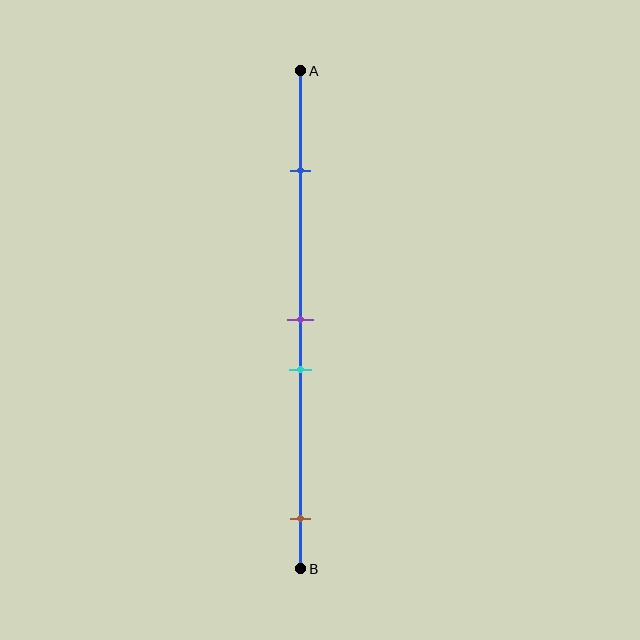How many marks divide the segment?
There are 4 marks dividing the segment.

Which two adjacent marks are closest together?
The purple and cyan marks are the closest adjacent pair.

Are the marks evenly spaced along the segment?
No, the marks are not evenly spaced.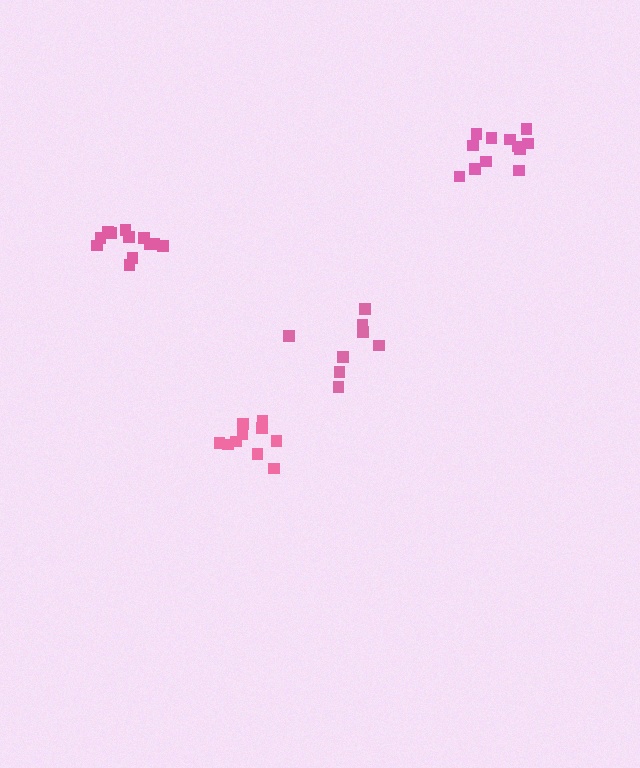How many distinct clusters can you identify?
There are 4 distinct clusters.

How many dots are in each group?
Group 1: 8 dots, Group 2: 10 dots, Group 3: 12 dots, Group 4: 12 dots (42 total).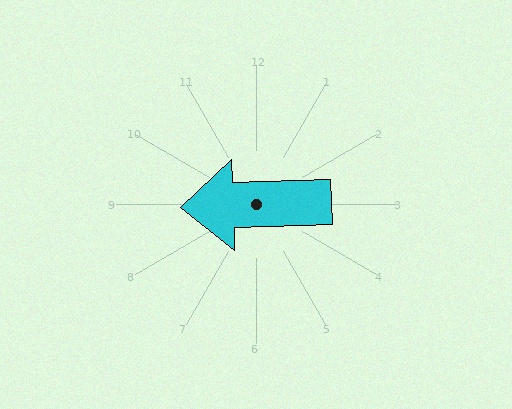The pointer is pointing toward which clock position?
Roughly 9 o'clock.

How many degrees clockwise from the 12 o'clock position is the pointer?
Approximately 268 degrees.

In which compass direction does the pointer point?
West.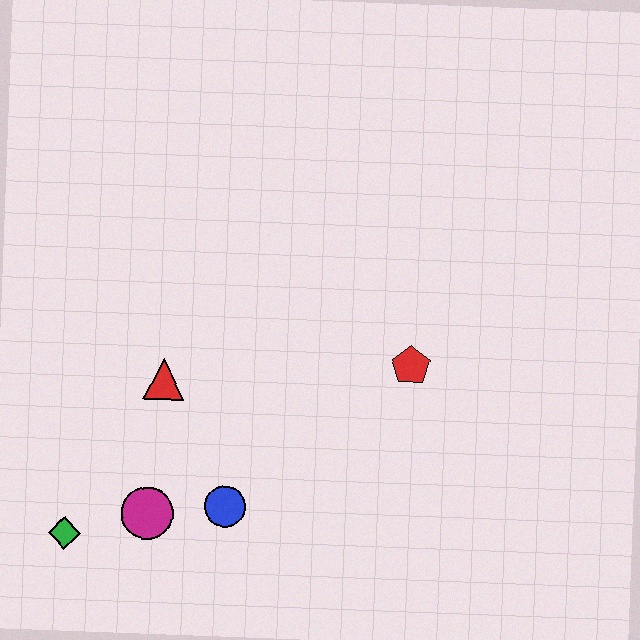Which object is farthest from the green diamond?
The red pentagon is farthest from the green diamond.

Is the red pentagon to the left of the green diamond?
No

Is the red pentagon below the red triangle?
No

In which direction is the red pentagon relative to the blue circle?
The red pentagon is to the right of the blue circle.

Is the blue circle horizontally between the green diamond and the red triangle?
No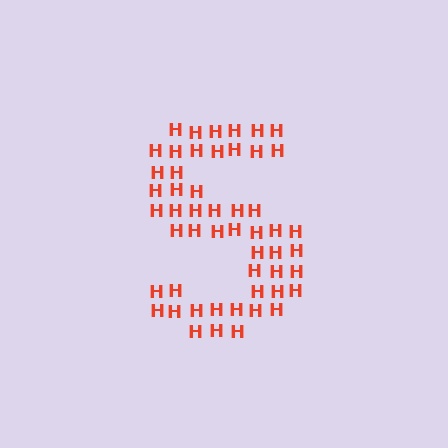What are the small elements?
The small elements are letter H's.